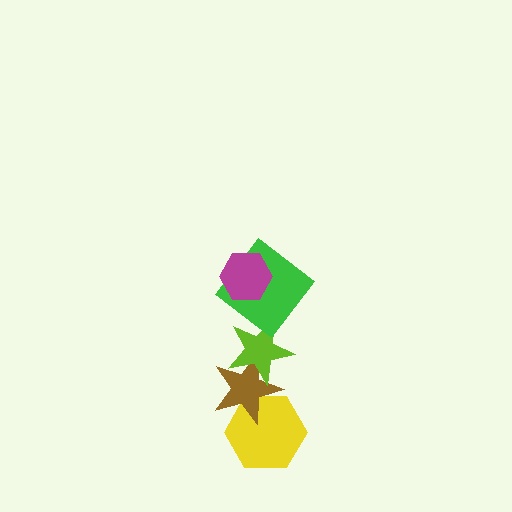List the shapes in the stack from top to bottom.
From top to bottom: the magenta hexagon, the green diamond, the lime star, the brown star, the yellow hexagon.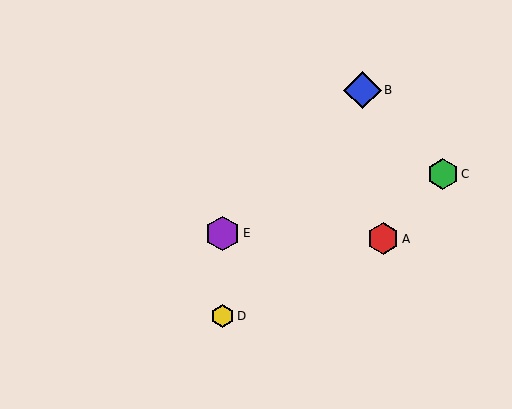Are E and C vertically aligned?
No, E is at x≈222 and C is at x≈443.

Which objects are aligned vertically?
Objects D, E are aligned vertically.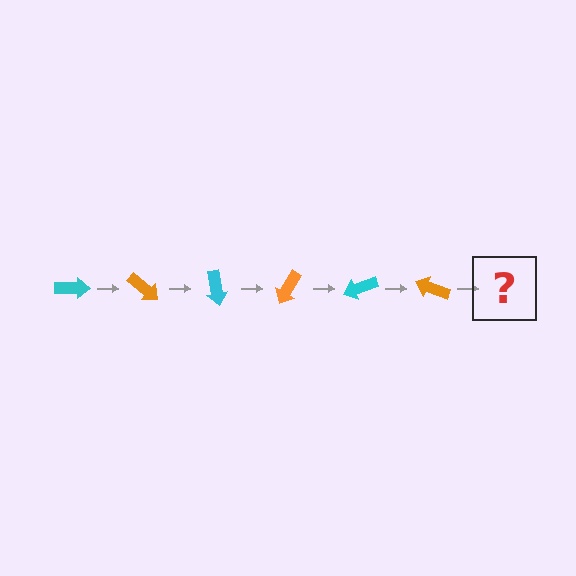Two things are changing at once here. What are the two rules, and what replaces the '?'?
The two rules are that it rotates 40 degrees each step and the color cycles through cyan and orange. The '?' should be a cyan arrow, rotated 240 degrees from the start.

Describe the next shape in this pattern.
It should be a cyan arrow, rotated 240 degrees from the start.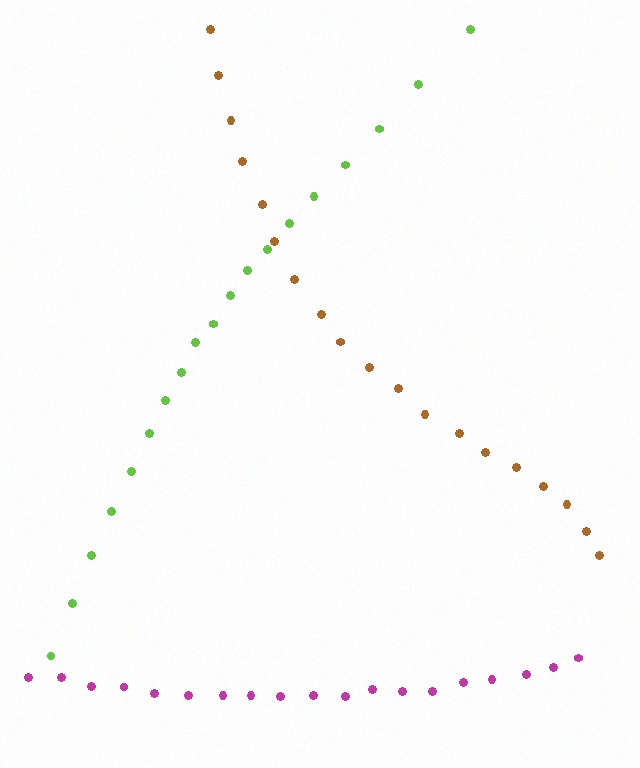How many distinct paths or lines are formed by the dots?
There are 3 distinct paths.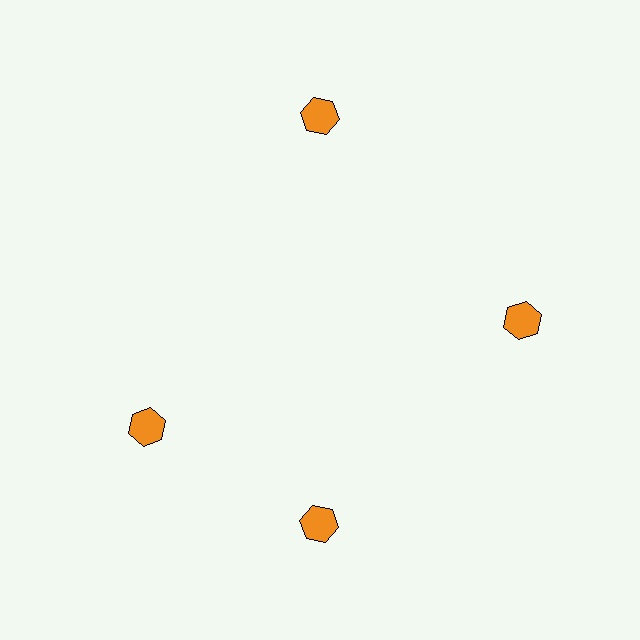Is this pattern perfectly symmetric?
No. The 4 orange hexagons are arranged in a ring, but one element near the 9 o'clock position is rotated out of alignment along the ring, breaking the 4-fold rotational symmetry.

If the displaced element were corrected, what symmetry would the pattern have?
It would have 4-fold rotational symmetry — the pattern would map onto itself every 90 degrees.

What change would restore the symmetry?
The symmetry would be restored by rotating it back into even spacing with its neighbors so that all 4 hexagons sit at equal angles and equal distance from the center.